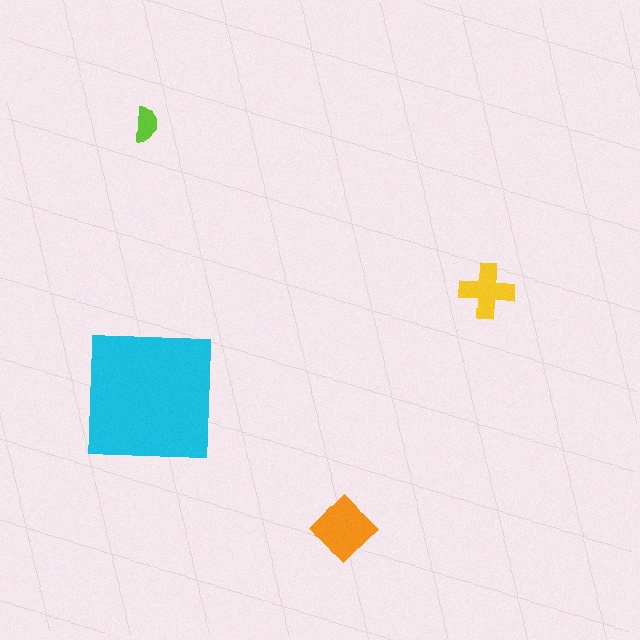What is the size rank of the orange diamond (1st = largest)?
2nd.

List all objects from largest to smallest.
The cyan square, the orange diamond, the yellow cross, the lime semicircle.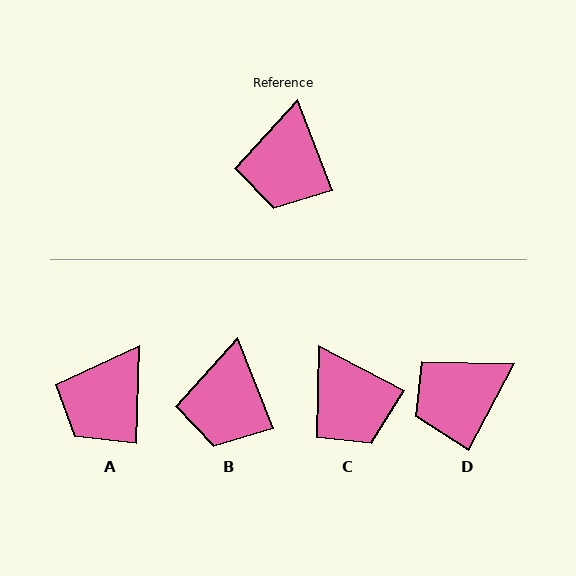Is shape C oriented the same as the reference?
No, it is off by about 41 degrees.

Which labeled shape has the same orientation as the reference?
B.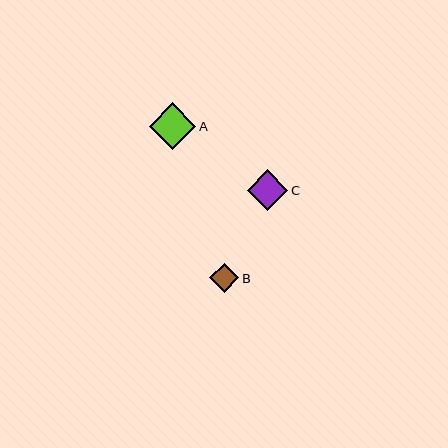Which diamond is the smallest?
Diamond B is the smallest with a size of approximately 29 pixels.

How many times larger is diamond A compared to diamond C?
Diamond A is approximately 1.1 times the size of diamond C.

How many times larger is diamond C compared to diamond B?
Diamond C is approximately 1.4 times the size of diamond B.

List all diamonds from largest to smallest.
From largest to smallest: A, C, B.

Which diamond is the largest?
Diamond A is the largest with a size of approximately 46 pixels.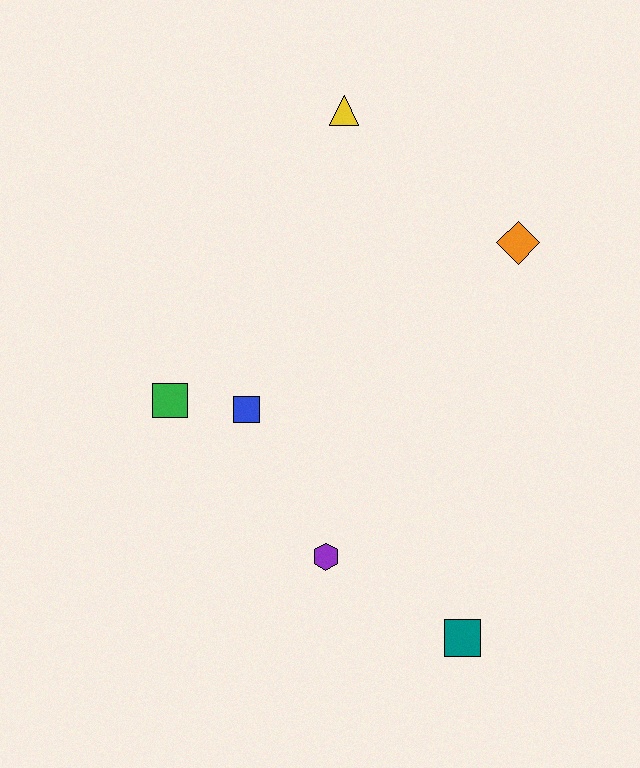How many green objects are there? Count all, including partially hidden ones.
There is 1 green object.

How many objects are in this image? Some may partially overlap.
There are 6 objects.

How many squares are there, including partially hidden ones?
There are 3 squares.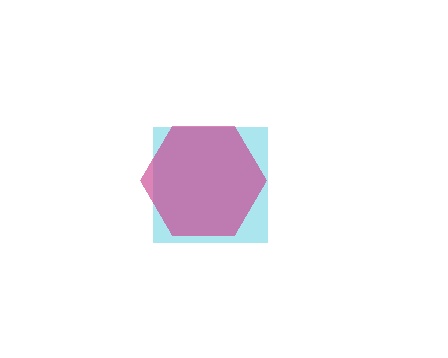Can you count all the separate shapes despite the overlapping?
Yes, there are 2 separate shapes.